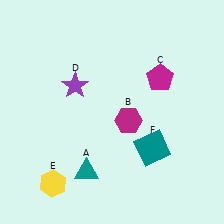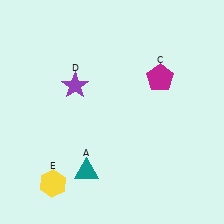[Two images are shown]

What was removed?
The teal square (F), the magenta hexagon (B) were removed in Image 2.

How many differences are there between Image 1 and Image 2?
There are 2 differences between the two images.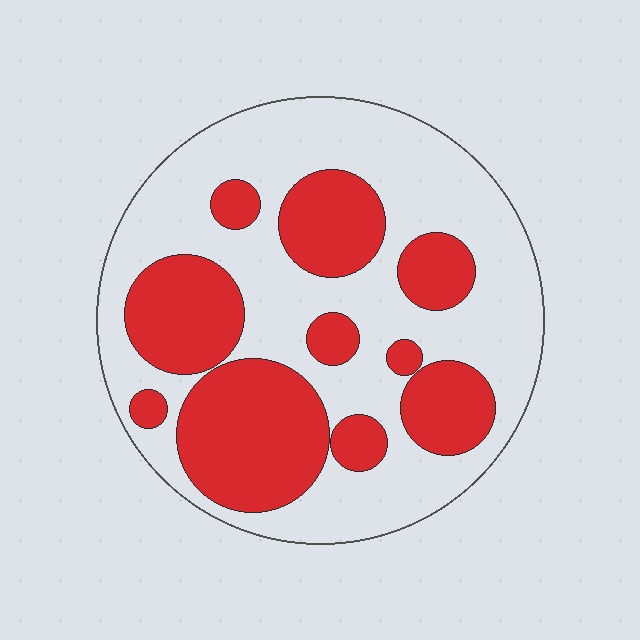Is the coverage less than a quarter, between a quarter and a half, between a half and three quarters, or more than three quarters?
Between a quarter and a half.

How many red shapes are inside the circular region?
10.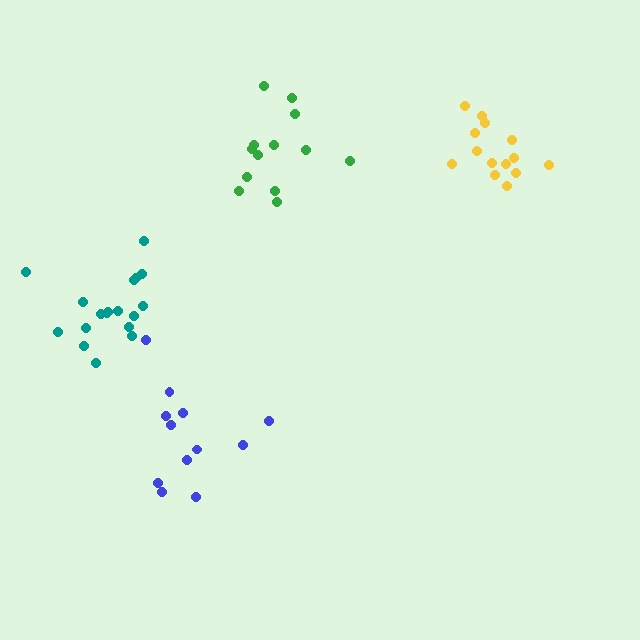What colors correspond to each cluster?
The clusters are colored: blue, yellow, green, teal.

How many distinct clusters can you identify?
There are 4 distinct clusters.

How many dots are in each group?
Group 1: 12 dots, Group 2: 14 dots, Group 3: 13 dots, Group 4: 18 dots (57 total).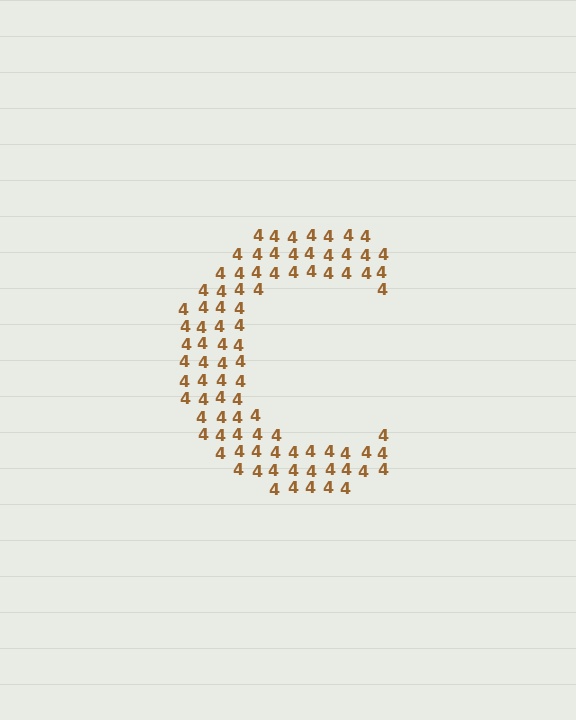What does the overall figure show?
The overall figure shows the letter C.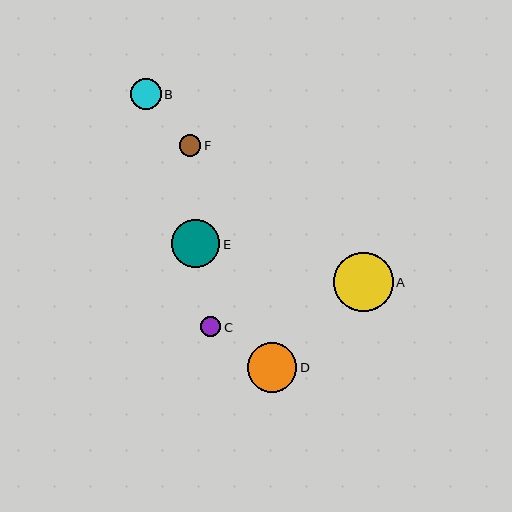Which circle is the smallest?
Circle C is the smallest with a size of approximately 20 pixels.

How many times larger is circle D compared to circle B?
Circle D is approximately 1.6 times the size of circle B.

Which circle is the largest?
Circle A is the largest with a size of approximately 60 pixels.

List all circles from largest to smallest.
From largest to smallest: A, D, E, B, F, C.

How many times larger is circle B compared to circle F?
Circle B is approximately 1.4 times the size of circle F.